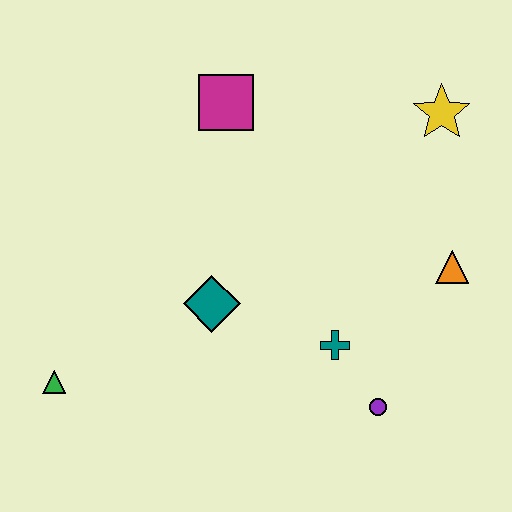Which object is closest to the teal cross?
The purple circle is closest to the teal cross.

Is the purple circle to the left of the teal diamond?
No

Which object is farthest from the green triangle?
The yellow star is farthest from the green triangle.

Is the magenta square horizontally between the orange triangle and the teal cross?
No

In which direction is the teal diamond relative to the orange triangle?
The teal diamond is to the left of the orange triangle.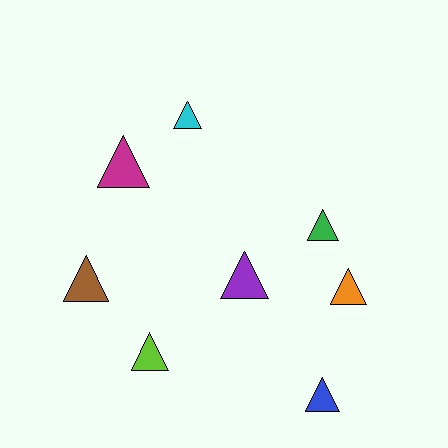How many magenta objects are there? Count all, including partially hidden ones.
There is 1 magenta object.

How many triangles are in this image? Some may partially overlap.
There are 8 triangles.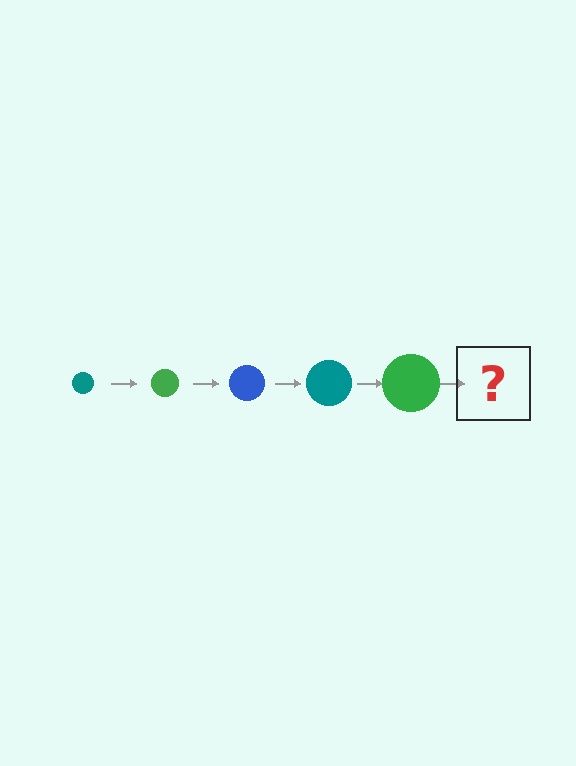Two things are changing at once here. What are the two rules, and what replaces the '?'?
The two rules are that the circle grows larger each step and the color cycles through teal, green, and blue. The '?' should be a blue circle, larger than the previous one.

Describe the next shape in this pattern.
It should be a blue circle, larger than the previous one.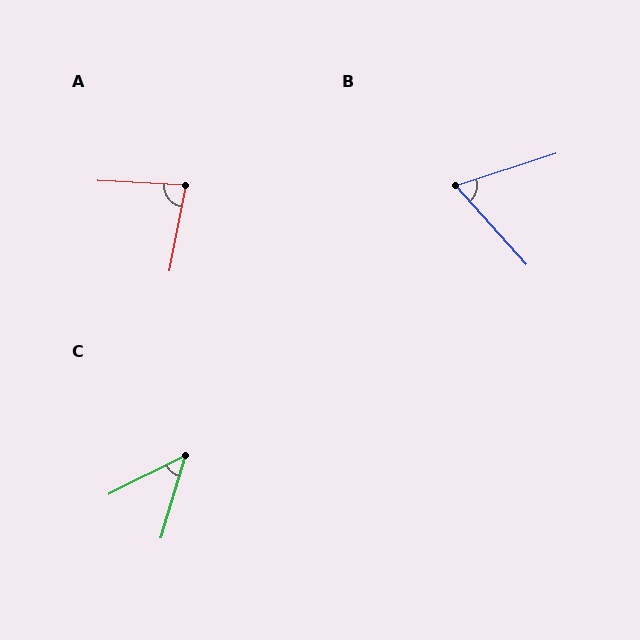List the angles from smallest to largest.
C (47°), B (67°), A (82°).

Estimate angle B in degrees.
Approximately 67 degrees.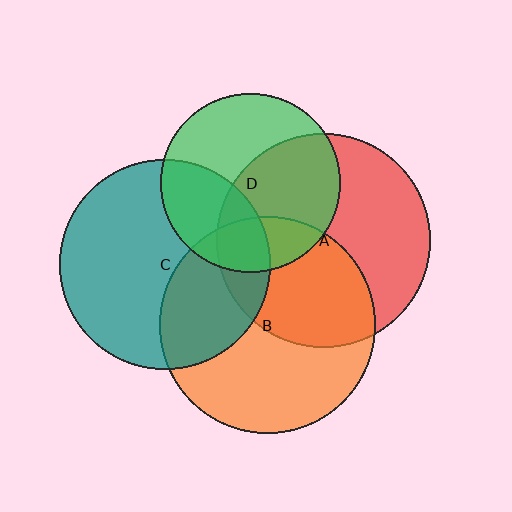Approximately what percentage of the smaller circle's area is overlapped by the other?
Approximately 35%.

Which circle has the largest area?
Circle B (orange).